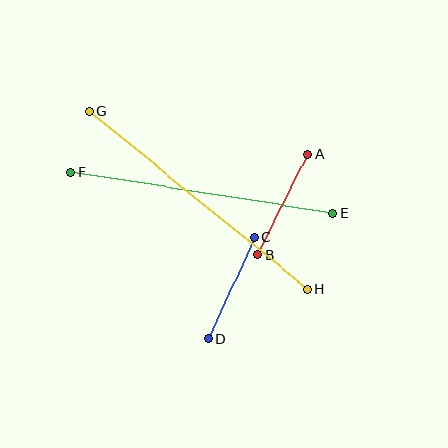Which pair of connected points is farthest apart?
Points G and H are farthest apart.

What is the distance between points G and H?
The distance is approximately 282 pixels.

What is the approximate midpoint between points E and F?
The midpoint is at approximately (202, 193) pixels.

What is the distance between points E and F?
The distance is approximately 265 pixels.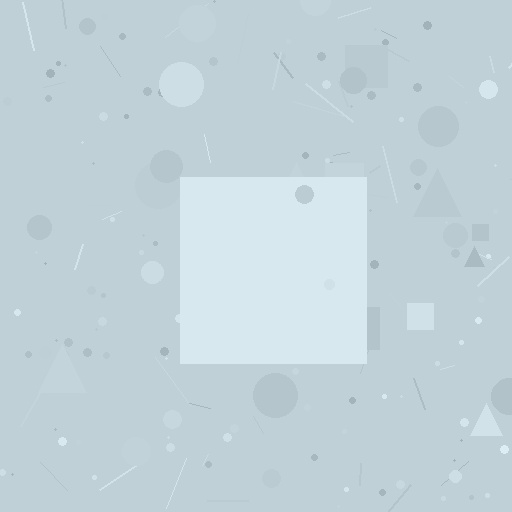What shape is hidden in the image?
A square is hidden in the image.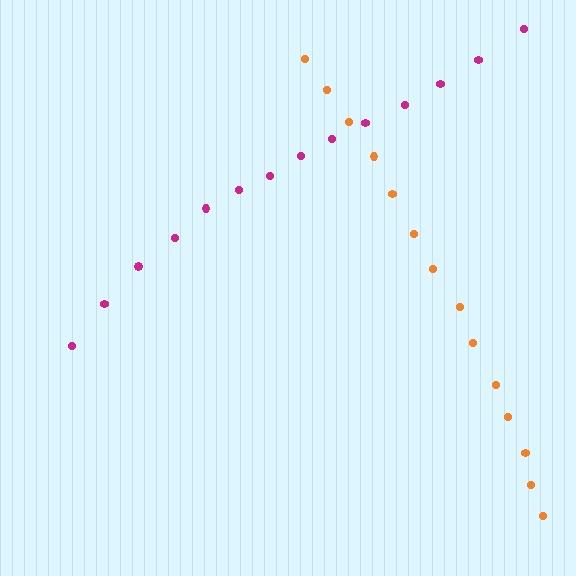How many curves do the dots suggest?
There are 2 distinct paths.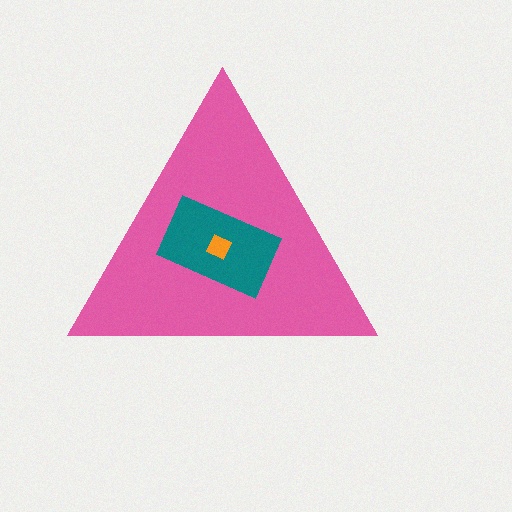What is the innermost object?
The orange diamond.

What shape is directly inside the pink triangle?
The teal rectangle.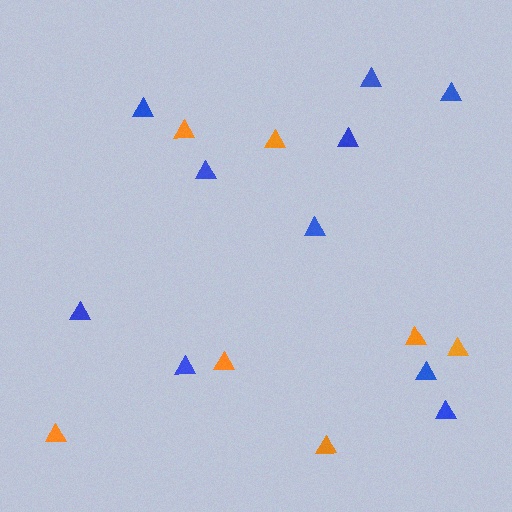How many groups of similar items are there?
There are 2 groups: one group of orange triangles (7) and one group of blue triangles (10).